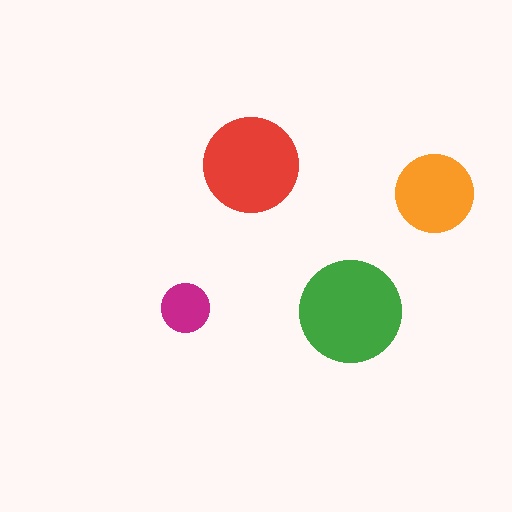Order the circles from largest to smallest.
the green one, the red one, the orange one, the magenta one.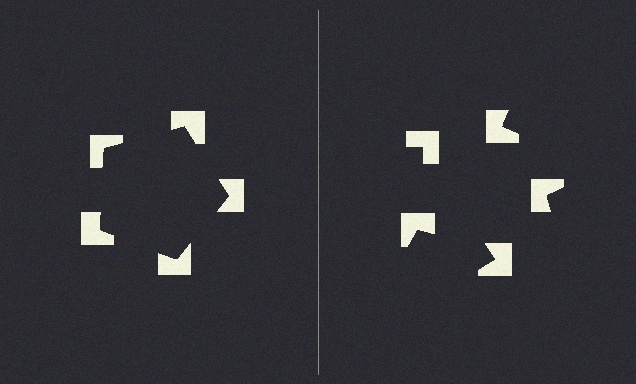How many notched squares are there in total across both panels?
10 — 5 on each side.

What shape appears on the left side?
An illusory pentagon.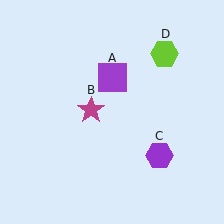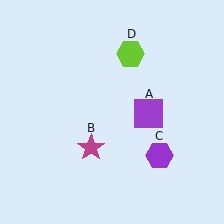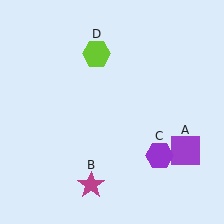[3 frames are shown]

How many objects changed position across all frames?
3 objects changed position: purple square (object A), magenta star (object B), lime hexagon (object D).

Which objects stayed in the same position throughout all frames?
Purple hexagon (object C) remained stationary.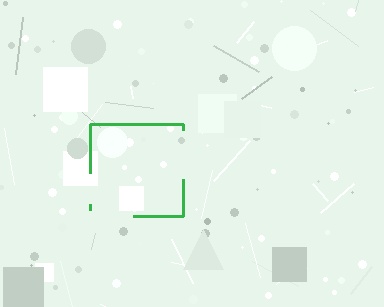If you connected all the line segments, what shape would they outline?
They would outline a square.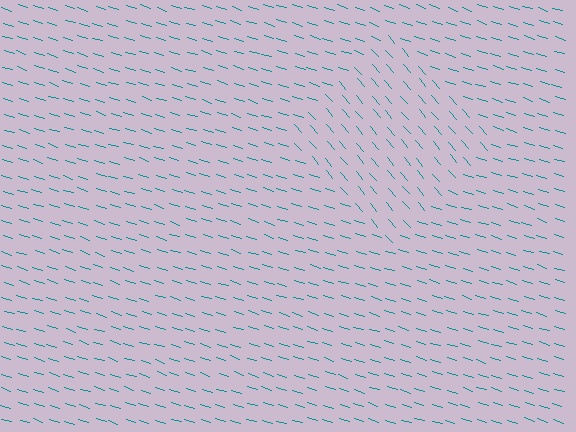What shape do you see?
I see a diamond.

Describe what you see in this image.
The image is filled with small teal line segments. A diamond region in the image has lines oriented differently from the surrounding lines, creating a visible texture boundary.